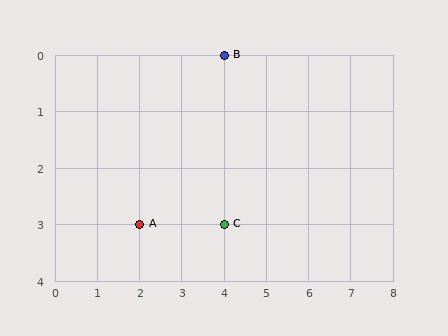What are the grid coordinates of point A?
Point A is at grid coordinates (2, 3).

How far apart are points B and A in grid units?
Points B and A are 2 columns and 3 rows apart (about 3.6 grid units diagonally).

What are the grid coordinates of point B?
Point B is at grid coordinates (4, 0).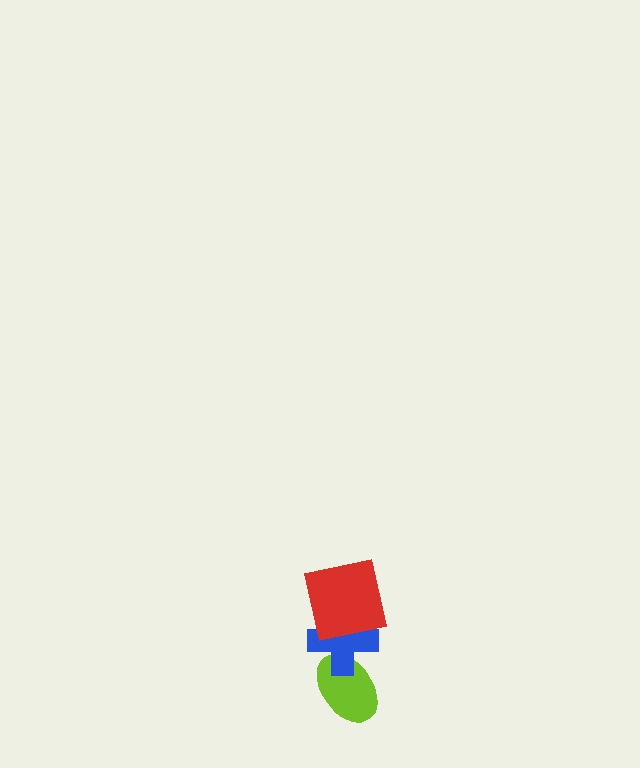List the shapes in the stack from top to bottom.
From top to bottom: the red square, the blue cross, the lime ellipse.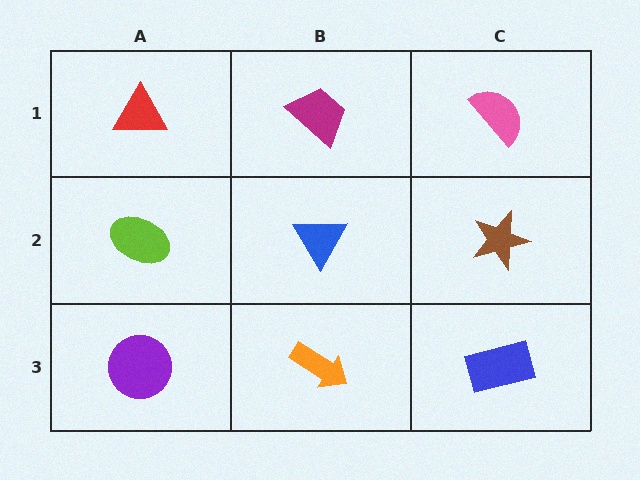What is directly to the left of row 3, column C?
An orange arrow.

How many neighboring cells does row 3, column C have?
2.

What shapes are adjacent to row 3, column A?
A lime ellipse (row 2, column A), an orange arrow (row 3, column B).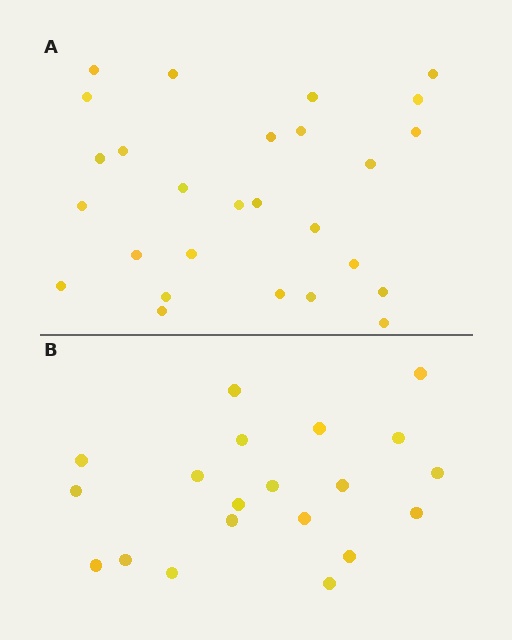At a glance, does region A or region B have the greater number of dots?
Region A (the top region) has more dots.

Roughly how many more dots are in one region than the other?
Region A has roughly 8 or so more dots than region B.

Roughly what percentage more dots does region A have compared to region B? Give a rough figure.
About 35% more.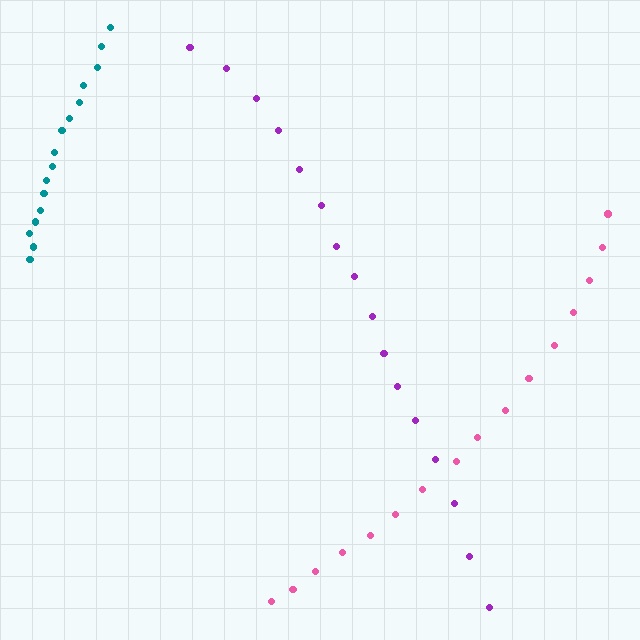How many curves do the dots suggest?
There are 3 distinct paths.